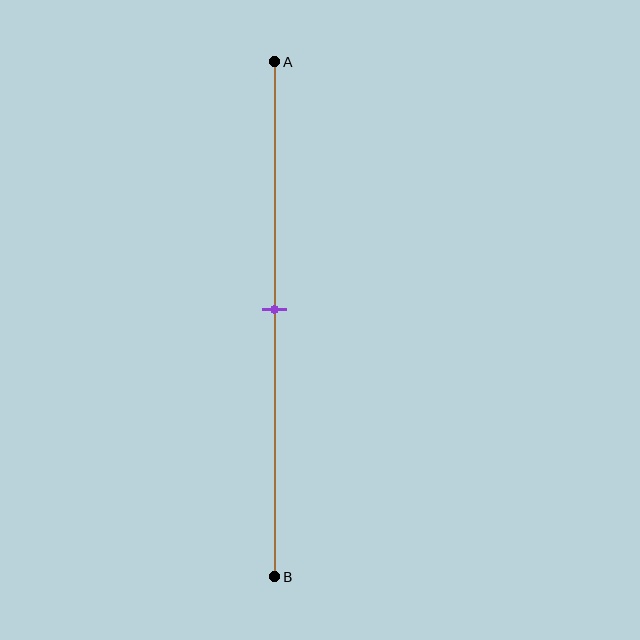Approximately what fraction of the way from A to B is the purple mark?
The purple mark is approximately 50% of the way from A to B.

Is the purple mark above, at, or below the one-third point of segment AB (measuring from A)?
The purple mark is below the one-third point of segment AB.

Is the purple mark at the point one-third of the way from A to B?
No, the mark is at about 50% from A, not at the 33% one-third point.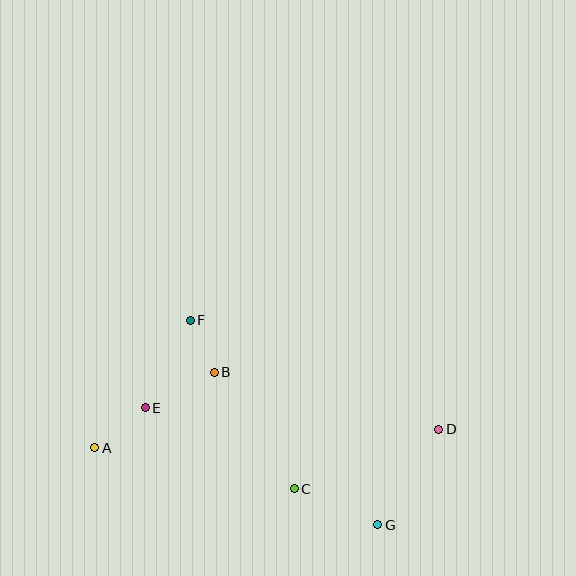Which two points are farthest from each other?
Points A and D are farthest from each other.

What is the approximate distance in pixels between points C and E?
The distance between C and E is approximately 169 pixels.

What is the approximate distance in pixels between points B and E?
The distance between B and E is approximately 77 pixels.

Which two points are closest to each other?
Points B and F are closest to each other.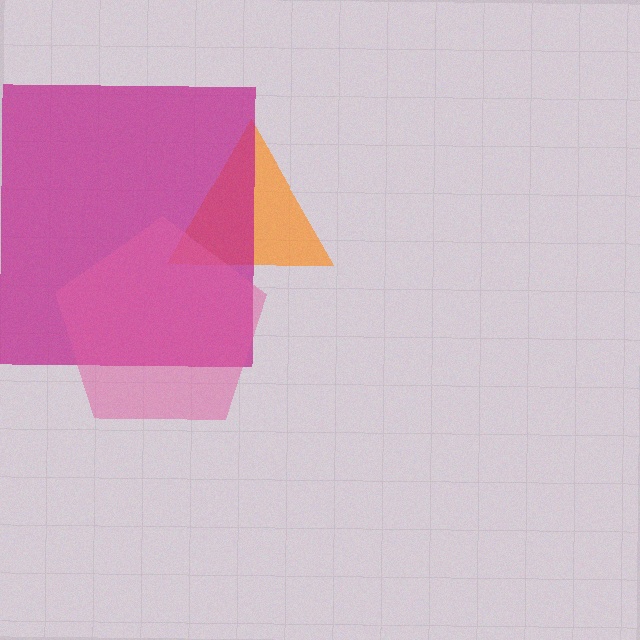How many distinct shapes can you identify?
There are 3 distinct shapes: an orange triangle, a magenta square, a pink pentagon.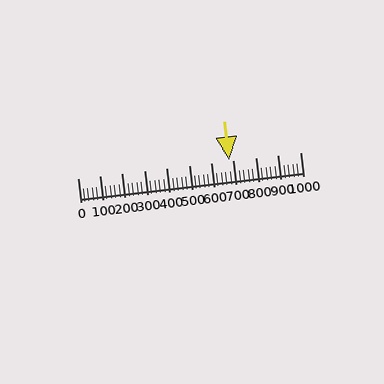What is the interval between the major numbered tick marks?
The major tick marks are spaced 100 units apart.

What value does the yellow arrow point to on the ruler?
The yellow arrow points to approximately 680.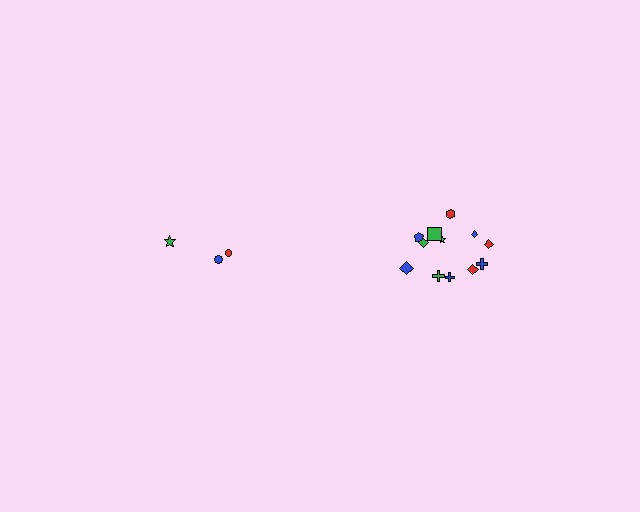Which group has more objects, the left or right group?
The right group.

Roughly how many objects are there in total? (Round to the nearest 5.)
Roughly 15 objects in total.